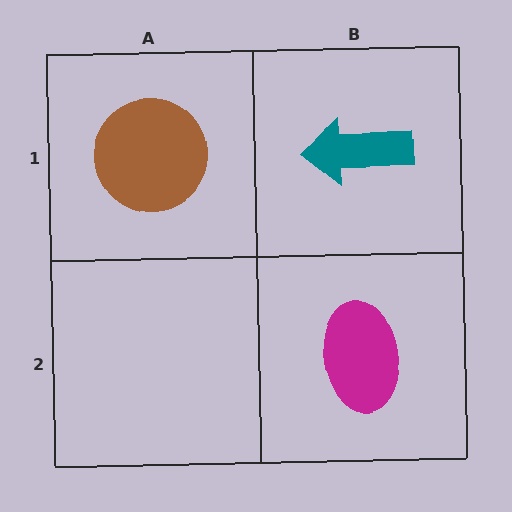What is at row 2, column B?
A magenta ellipse.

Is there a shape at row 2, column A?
No, that cell is empty.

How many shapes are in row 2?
1 shape.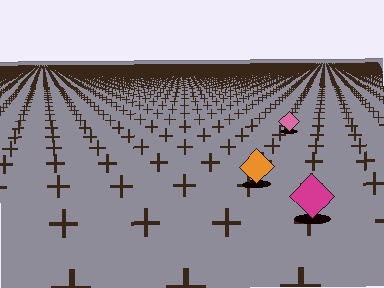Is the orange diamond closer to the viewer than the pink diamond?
Yes. The orange diamond is closer — you can tell from the texture gradient: the ground texture is coarser near it.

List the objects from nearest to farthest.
From nearest to farthest: the magenta diamond, the orange diamond, the pink diamond.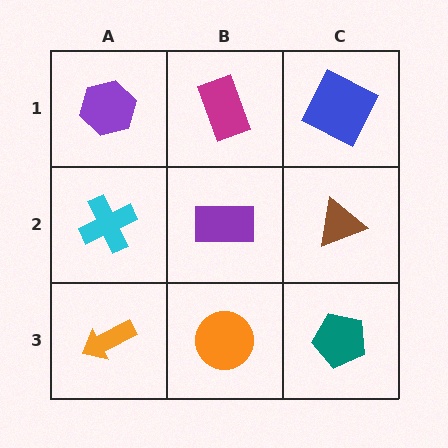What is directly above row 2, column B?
A magenta rectangle.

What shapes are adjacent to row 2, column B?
A magenta rectangle (row 1, column B), an orange circle (row 3, column B), a cyan cross (row 2, column A), a brown triangle (row 2, column C).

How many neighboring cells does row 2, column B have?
4.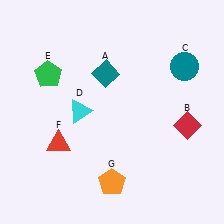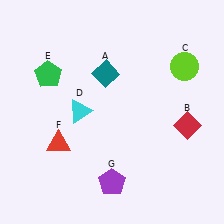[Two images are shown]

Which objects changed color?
C changed from teal to lime. G changed from orange to purple.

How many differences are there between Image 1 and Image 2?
There are 2 differences between the two images.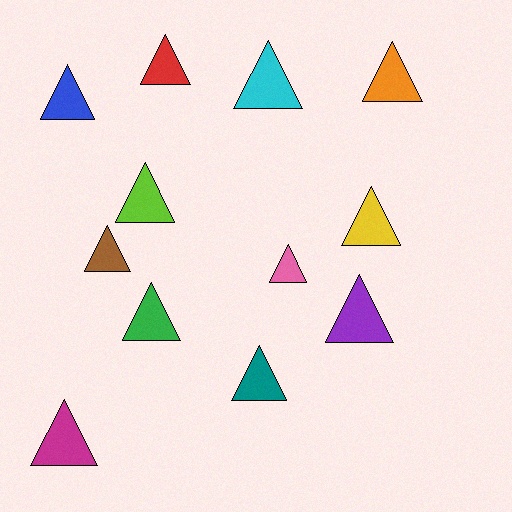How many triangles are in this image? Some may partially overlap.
There are 12 triangles.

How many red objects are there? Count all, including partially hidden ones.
There is 1 red object.